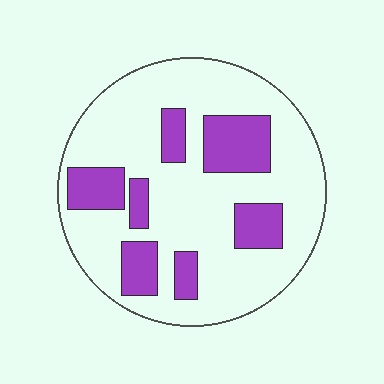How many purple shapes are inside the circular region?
7.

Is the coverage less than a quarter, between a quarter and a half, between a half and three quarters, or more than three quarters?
Less than a quarter.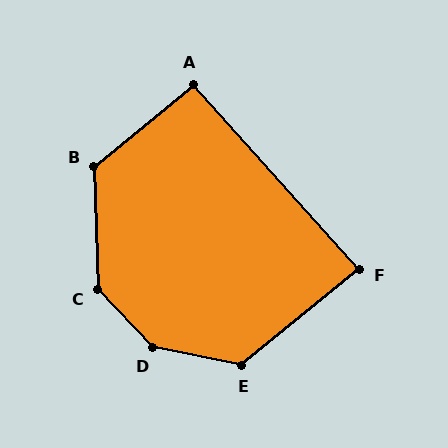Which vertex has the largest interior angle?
D, at approximately 145 degrees.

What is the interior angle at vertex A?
Approximately 93 degrees (approximately right).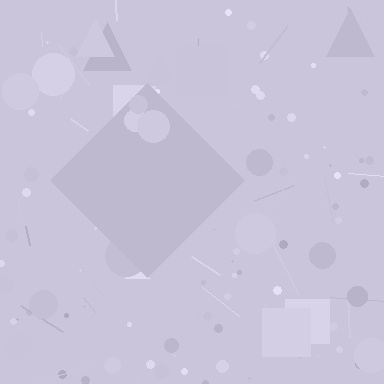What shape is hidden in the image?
A diamond is hidden in the image.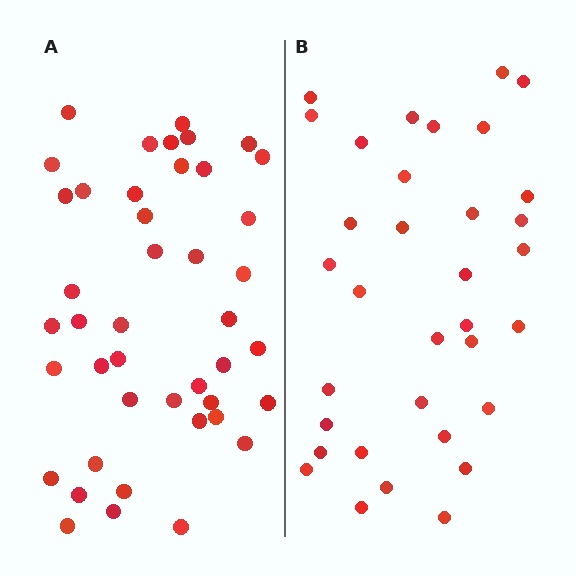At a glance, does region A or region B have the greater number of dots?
Region A (the left region) has more dots.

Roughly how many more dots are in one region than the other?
Region A has roughly 8 or so more dots than region B.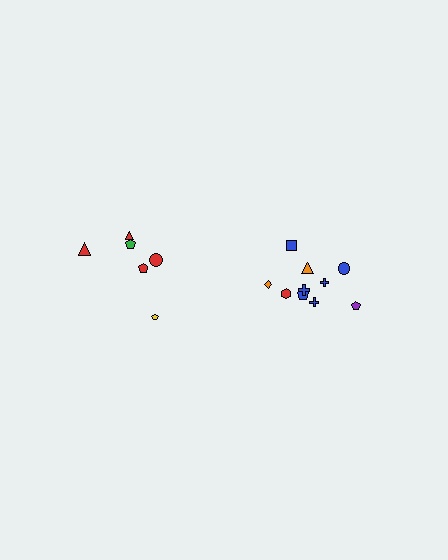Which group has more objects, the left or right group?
The right group.